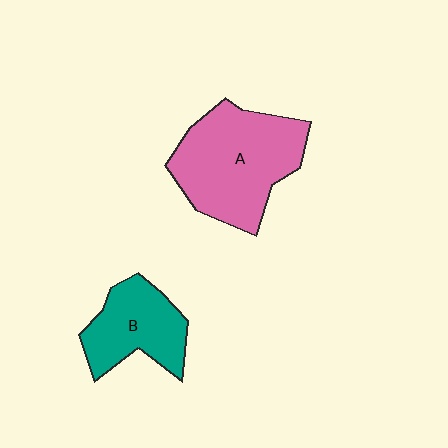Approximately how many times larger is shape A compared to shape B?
Approximately 1.6 times.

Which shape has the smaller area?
Shape B (teal).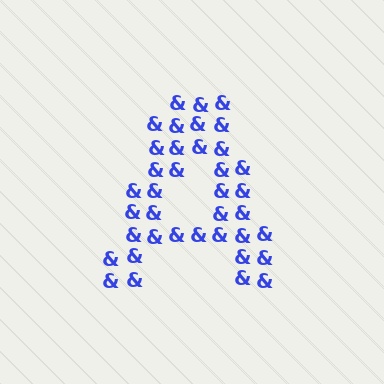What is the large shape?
The large shape is the letter A.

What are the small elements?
The small elements are ampersands.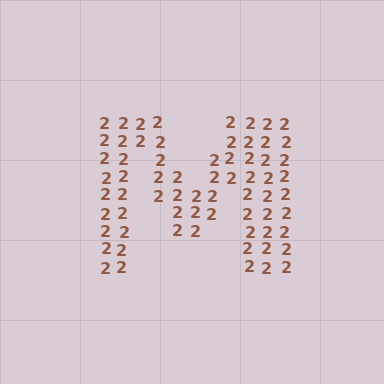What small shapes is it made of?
It is made of small digit 2's.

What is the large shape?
The large shape is the letter M.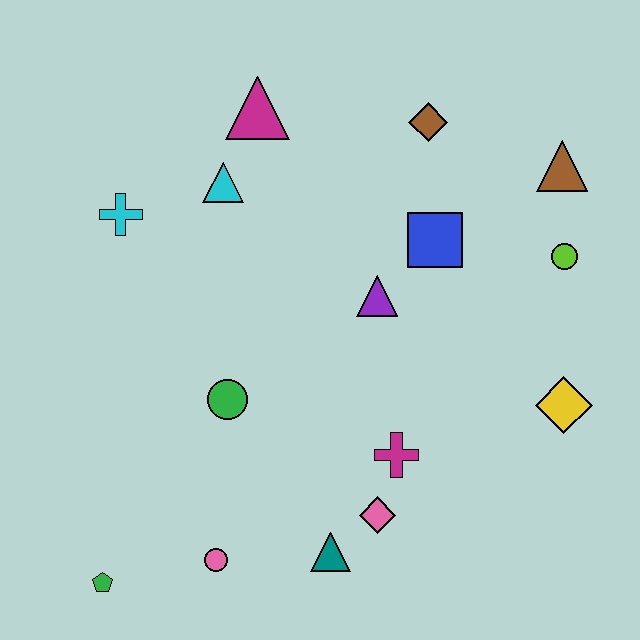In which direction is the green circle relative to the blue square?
The green circle is to the left of the blue square.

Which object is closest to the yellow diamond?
The lime circle is closest to the yellow diamond.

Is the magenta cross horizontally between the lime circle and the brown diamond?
No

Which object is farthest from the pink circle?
The brown triangle is farthest from the pink circle.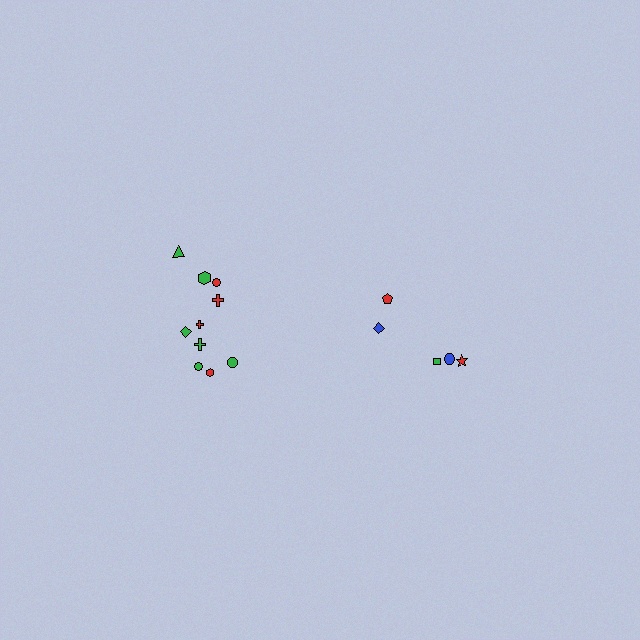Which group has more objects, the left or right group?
The left group.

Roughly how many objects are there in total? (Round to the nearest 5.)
Roughly 15 objects in total.